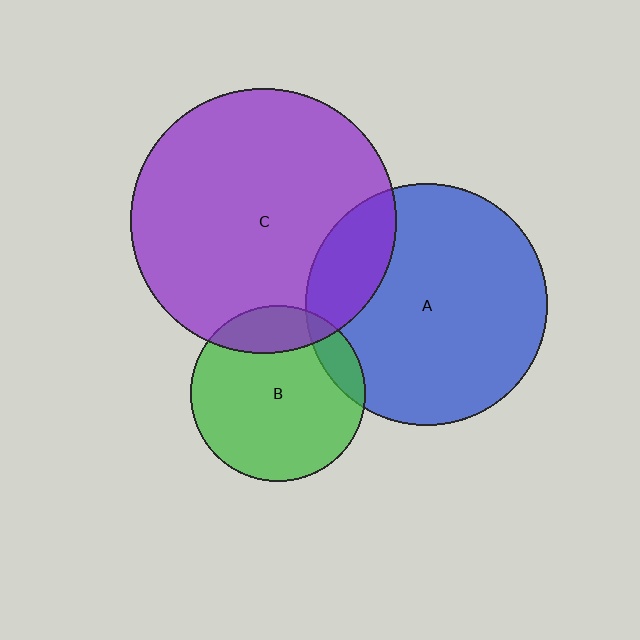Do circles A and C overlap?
Yes.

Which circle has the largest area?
Circle C (purple).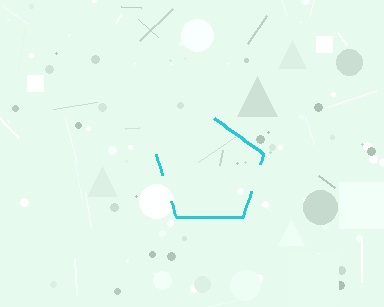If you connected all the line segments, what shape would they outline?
They would outline a pentagon.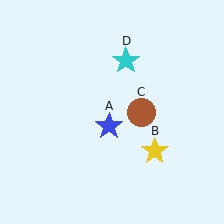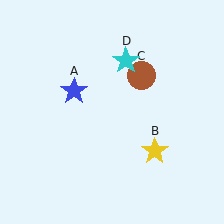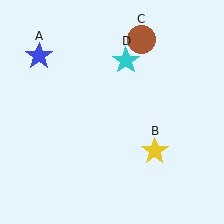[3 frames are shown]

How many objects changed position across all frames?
2 objects changed position: blue star (object A), brown circle (object C).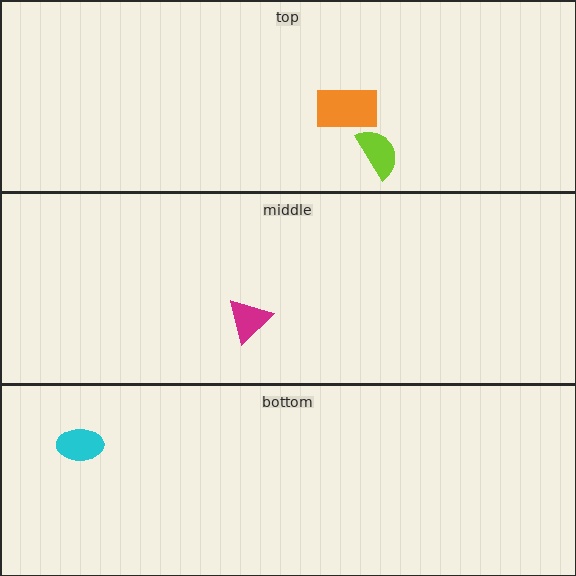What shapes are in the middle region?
The magenta triangle.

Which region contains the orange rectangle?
The top region.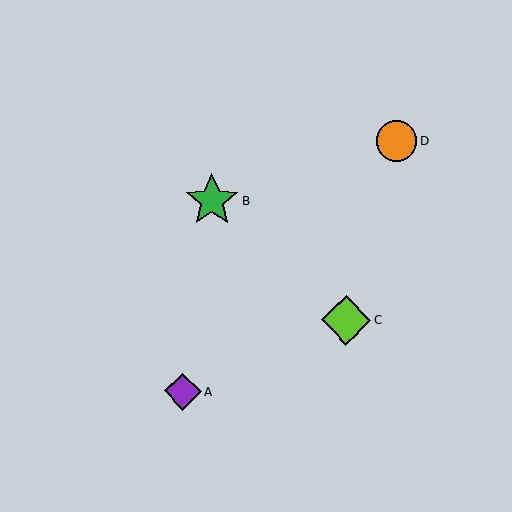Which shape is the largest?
The green star (labeled B) is the largest.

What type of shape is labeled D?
Shape D is an orange circle.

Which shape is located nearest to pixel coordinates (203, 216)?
The green star (labeled B) at (212, 201) is nearest to that location.